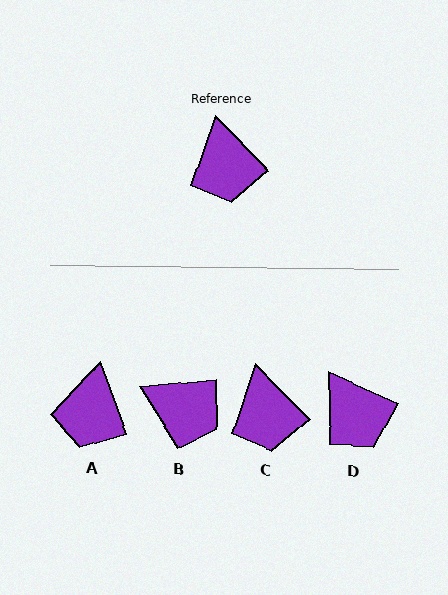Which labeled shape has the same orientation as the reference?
C.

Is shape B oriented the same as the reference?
No, it is off by about 51 degrees.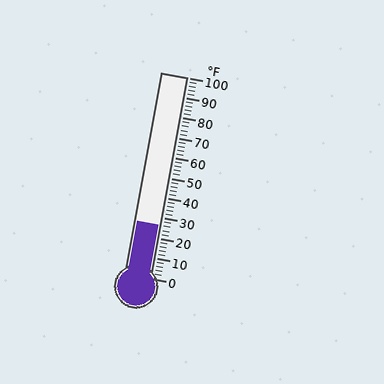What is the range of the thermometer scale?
The thermometer scale ranges from 0°F to 100°F.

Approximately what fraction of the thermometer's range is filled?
The thermometer is filled to approximately 25% of its range.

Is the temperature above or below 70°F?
The temperature is below 70°F.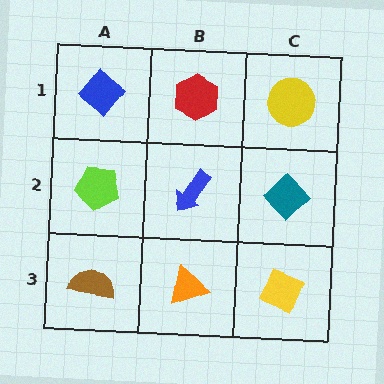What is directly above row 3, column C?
A teal diamond.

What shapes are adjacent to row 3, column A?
A lime pentagon (row 2, column A), an orange triangle (row 3, column B).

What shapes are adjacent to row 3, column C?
A teal diamond (row 2, column C), an orange triangle (row 3, column B).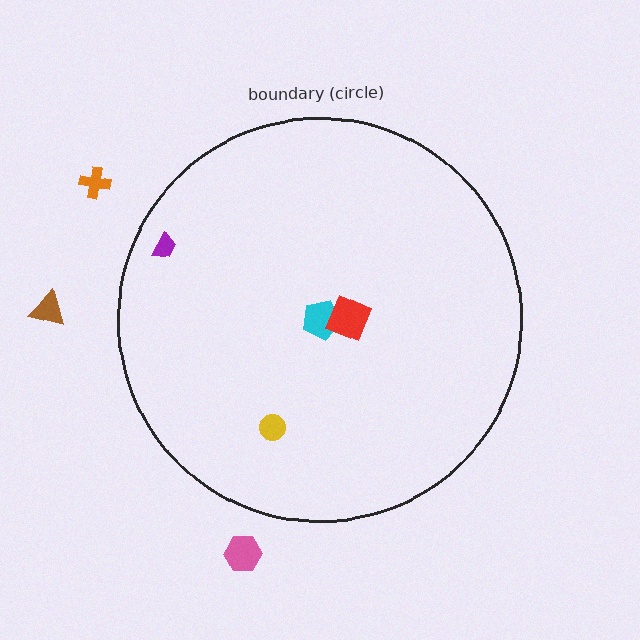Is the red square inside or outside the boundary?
Inside.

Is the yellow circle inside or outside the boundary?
Inside.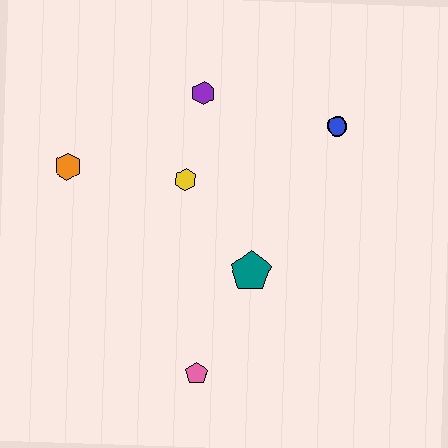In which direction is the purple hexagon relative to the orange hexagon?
The purple hexagon is to the right of the orange hexagon.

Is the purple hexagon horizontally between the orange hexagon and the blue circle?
Yes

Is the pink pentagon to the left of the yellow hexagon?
No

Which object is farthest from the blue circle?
The pink pentagon is farthest from the blue circle.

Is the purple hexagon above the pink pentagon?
Yes